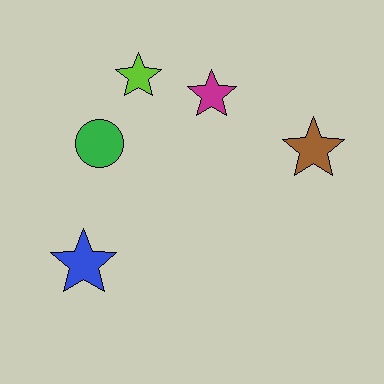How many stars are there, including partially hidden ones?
There are 4 stars.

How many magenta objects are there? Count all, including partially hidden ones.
There is 1 magenta object.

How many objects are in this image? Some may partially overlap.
There are 5 objects.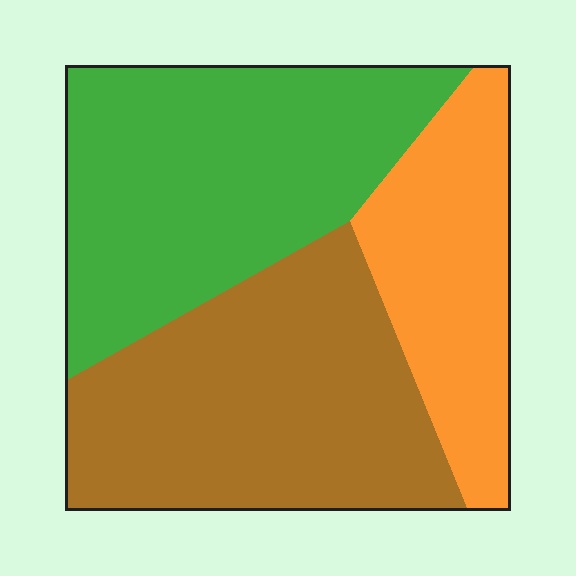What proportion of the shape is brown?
Brown covers about 40% of the shape.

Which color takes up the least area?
Orange, at roughly 25%.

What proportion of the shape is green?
Green covers around 40% of the shape.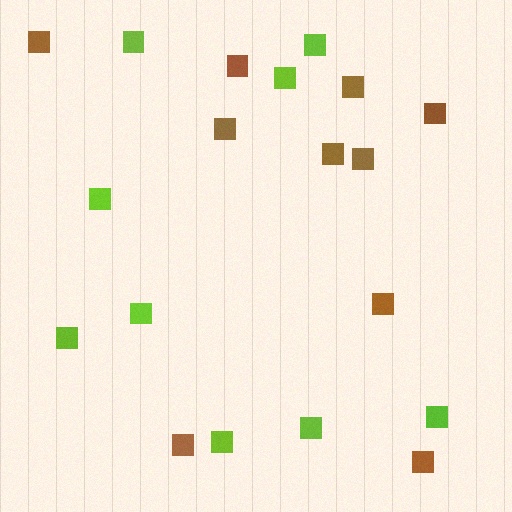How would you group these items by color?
There are 2 groups: one group of lime squares (9) and one group of brown squares (10).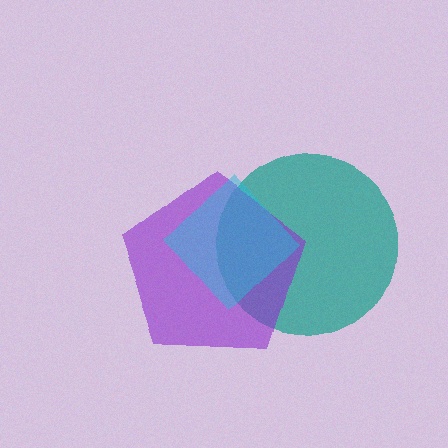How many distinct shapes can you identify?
There are 3 distinct shapes: a teal circle, a purple pentagon, a cyan diamond.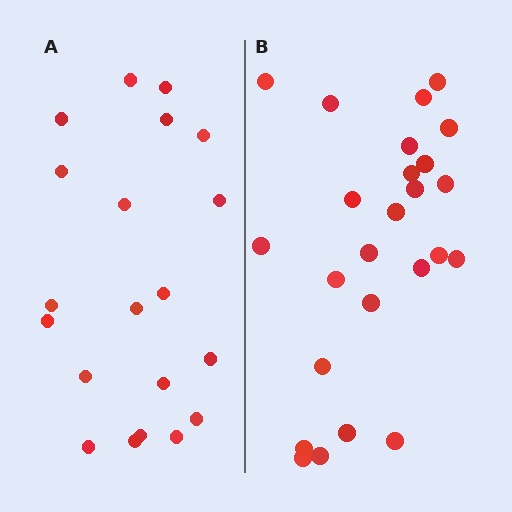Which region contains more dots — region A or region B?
Region B (the right region) has more dots.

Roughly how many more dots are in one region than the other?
Region B has about 5 more dots than region A.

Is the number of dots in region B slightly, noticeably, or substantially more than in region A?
Region B has noticeably more, but not dramatically so. The ratio is roughly 1.2 to 1.